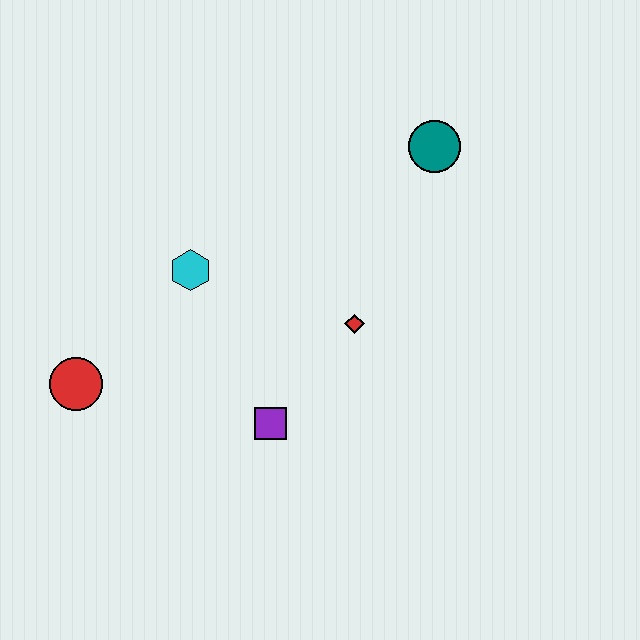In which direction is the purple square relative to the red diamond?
The purple square is below the red diamond.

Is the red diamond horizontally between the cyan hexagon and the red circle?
No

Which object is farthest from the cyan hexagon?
The teal circle is farthest from the cyan hexagon.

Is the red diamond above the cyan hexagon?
No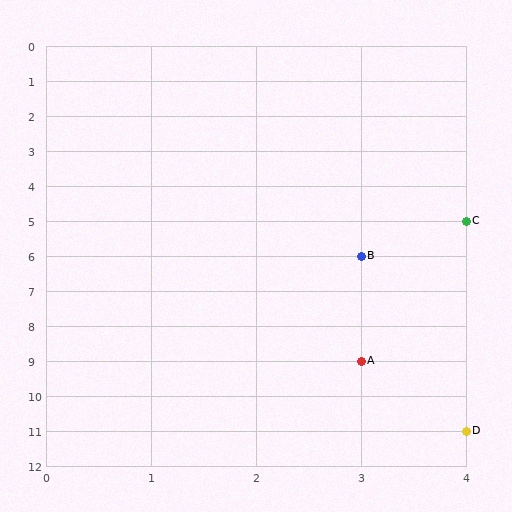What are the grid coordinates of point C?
Point C is at grid coordinates (4, 5).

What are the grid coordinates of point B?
Point B is at grid coordinates (3, 6).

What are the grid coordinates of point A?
Point A is at grid coordinates (3, 9).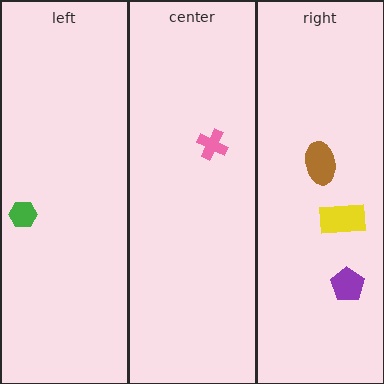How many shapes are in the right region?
3.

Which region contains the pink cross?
The center region.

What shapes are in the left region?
The green hexagon.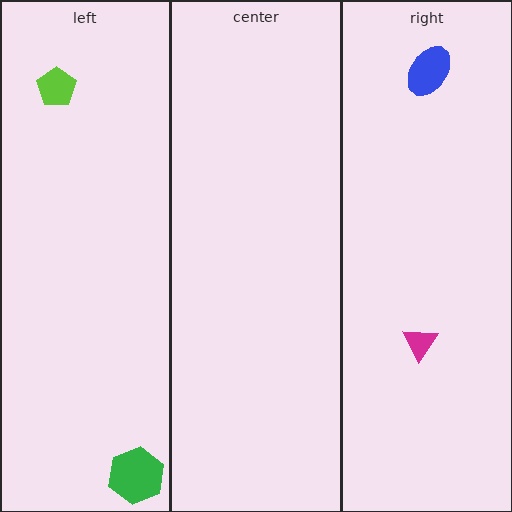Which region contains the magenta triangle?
The right region.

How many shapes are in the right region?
2.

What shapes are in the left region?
The lime pentagon, the green hexagon.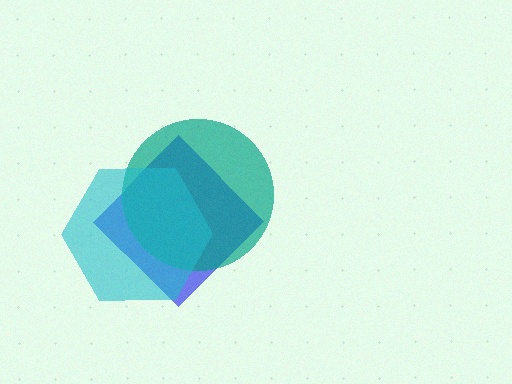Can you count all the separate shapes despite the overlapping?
Yes, there are 3 separate shapes.